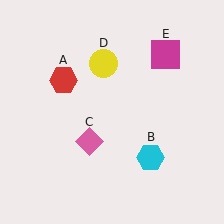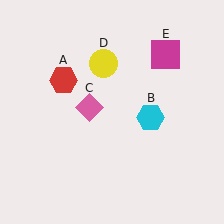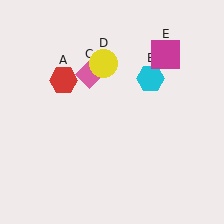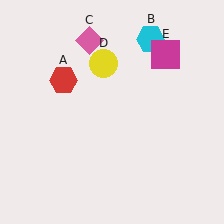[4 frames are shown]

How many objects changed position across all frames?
2 objects changed position: cyan hexagon (object B), pink diamond (object C).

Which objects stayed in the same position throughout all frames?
Red hexagon (object A) and yellow circle (object D) and magenta square (object E) remained stationary.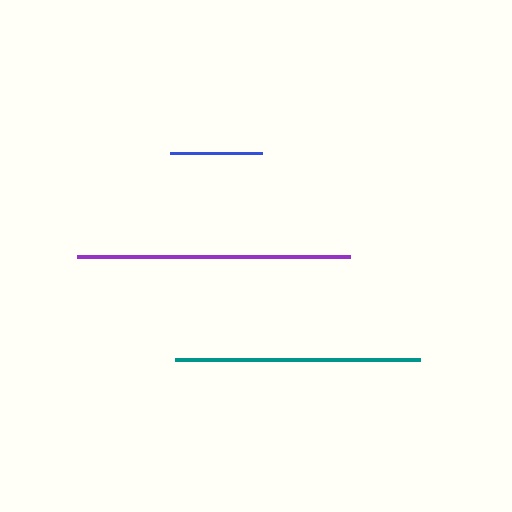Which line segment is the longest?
The purple line is the longest at approximately 273 pixels.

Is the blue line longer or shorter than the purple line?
The purple line is longer than the blue line.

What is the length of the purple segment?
The purple segment is approximately 273 pixels long.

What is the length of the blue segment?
The blue segment is approximately 92 pixels long.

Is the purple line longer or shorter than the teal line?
The purple line is longer than the teal line.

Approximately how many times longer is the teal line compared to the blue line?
The teal line is approximately 2.7 times the length of the blue line.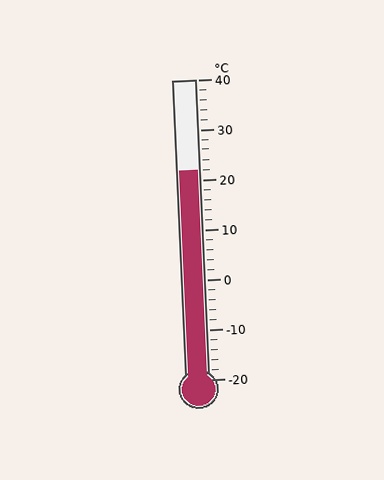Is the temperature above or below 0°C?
The temperature is above 0°C.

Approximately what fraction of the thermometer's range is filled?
The thermometer is filled to approximately 70% of its range.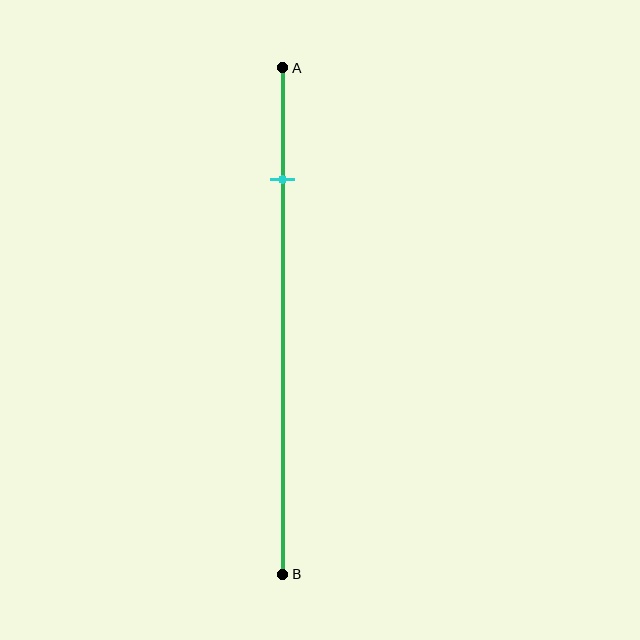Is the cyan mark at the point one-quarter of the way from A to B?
No, the mark is at about 20% from A, not at the 25% one-quarter point.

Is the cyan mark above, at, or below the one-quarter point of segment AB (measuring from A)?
The cyan mark is above the one-quarter point of segment AB.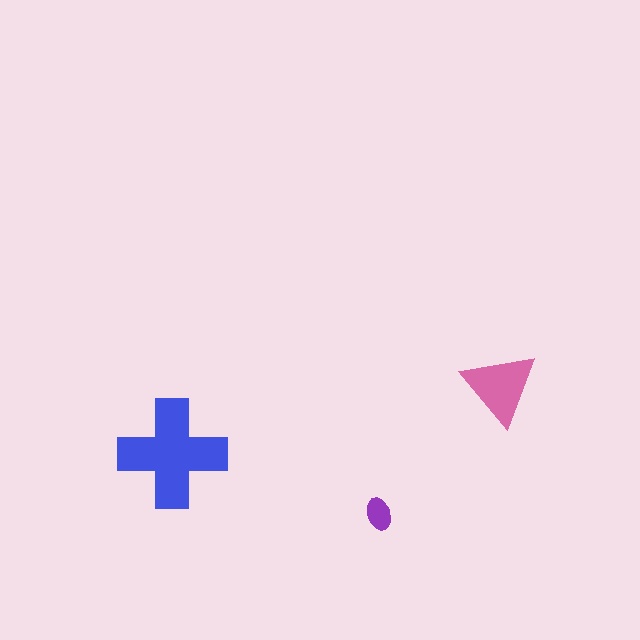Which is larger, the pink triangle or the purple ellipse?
The pink triangle.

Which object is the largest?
The blue cross.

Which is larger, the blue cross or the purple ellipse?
The blue cross.